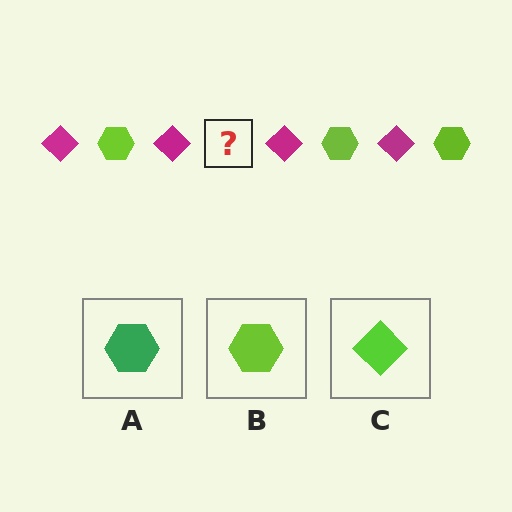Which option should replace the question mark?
Option B.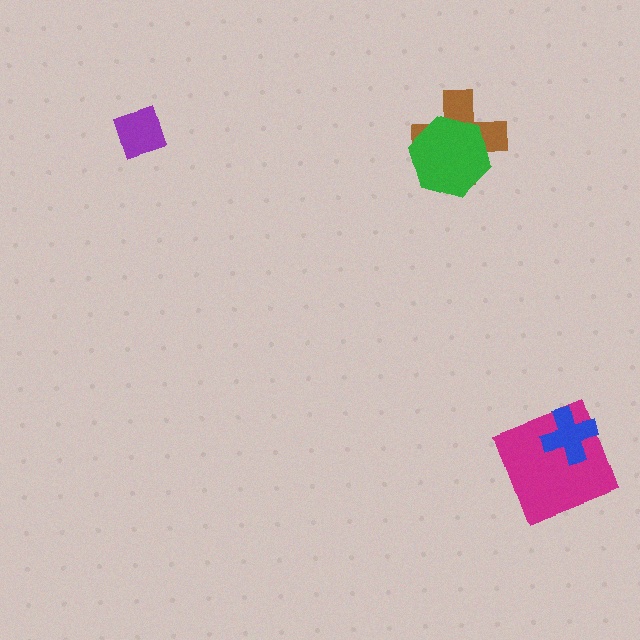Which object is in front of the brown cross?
The green hexagon is in front of the brown cross.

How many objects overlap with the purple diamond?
0 objects overlap with the purple diamond.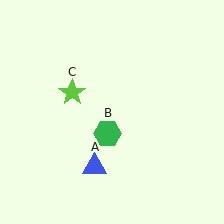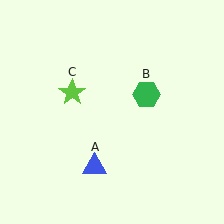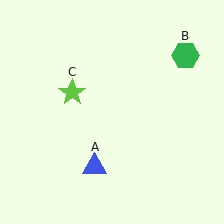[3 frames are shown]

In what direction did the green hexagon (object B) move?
The green hexagon (object B) moved up and to the right.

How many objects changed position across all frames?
1 object changed position: green hexagon (object B).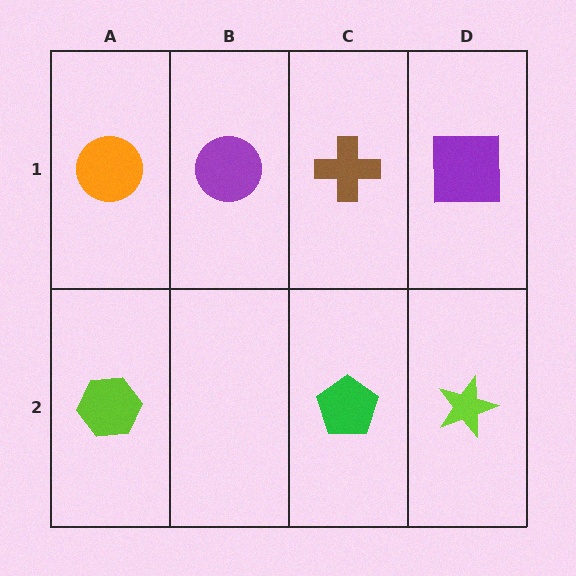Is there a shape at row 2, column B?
No, that cell is empty.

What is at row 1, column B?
A purple circle.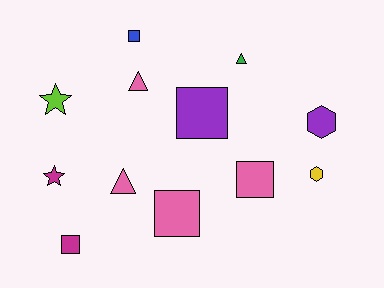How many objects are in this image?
There are 12 objects.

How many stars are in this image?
There are 2 stars.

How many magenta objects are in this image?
There are 2 magenta objects.